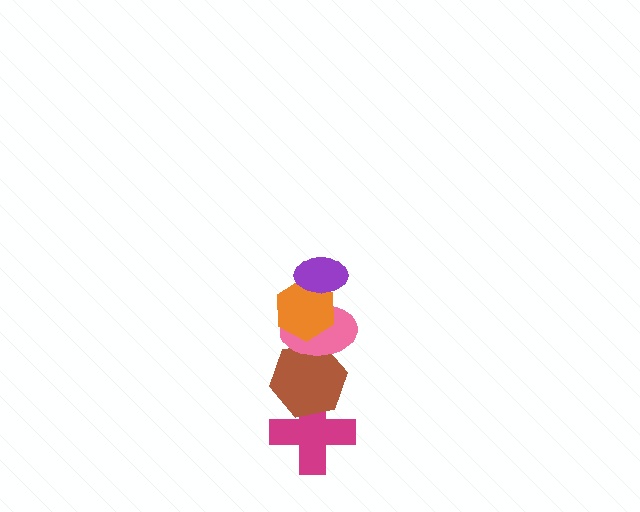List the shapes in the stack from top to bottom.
From top to bottom: the purple ellipse, the orange hexagon, the pink ellipse, the brown hexagon, the magenta cross.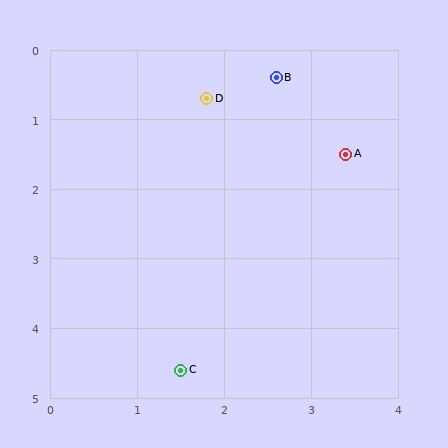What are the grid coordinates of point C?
Point C is at approximately (1.5, 4.6).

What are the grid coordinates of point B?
Point B is at approximately (2.6, 0.4).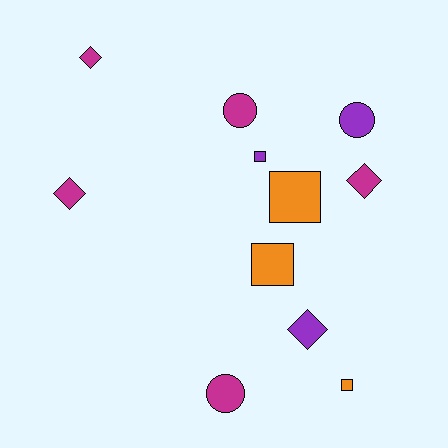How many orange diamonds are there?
There are no orange diamonds.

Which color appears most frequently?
Magenta, with 5 objects.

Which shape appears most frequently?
Square, with 4 objects.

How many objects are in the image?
There are 11 objects.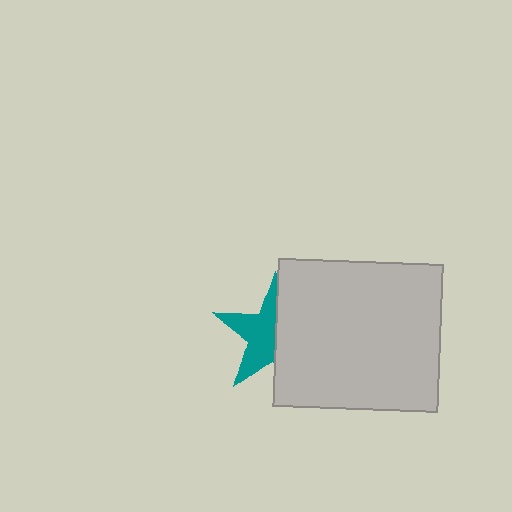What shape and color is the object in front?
The object in front is a light gray rectangle.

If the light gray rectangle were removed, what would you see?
You would see the complete teal star.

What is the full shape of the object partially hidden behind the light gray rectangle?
The partially hidden object is a teal star.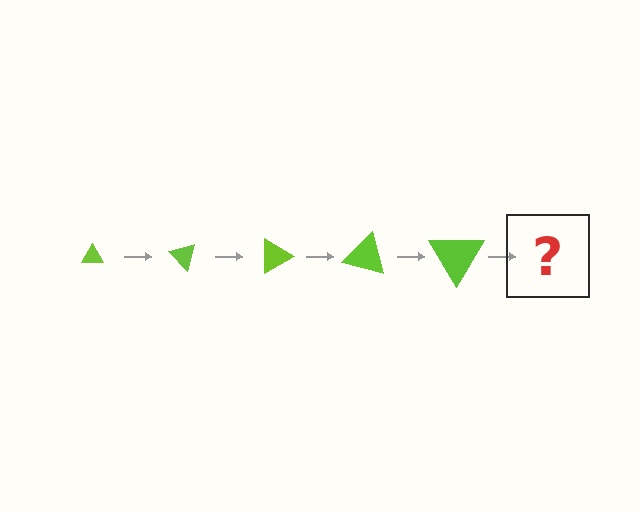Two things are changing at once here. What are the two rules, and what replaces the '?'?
The two rules are that the triangle grows larger each step and it rotates 45 degrees each step. The '?' should be a triangle, larger than the previous one and rotated 225 degrees from the start.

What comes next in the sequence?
The next element should be a triangle, larger than the previous one and rotated 225 degrees from the start.